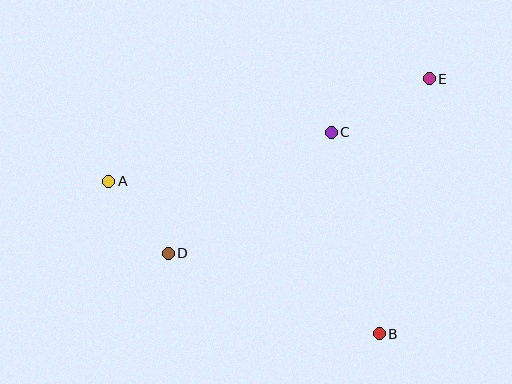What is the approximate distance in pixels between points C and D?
The distance between C and D is approximately 203 pixels.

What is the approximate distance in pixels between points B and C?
The distance between B and C is approximately 207 pixels.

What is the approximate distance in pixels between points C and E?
The distance between C and E is approximately 111 pixels.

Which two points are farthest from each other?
Points A and E are farthest from each other.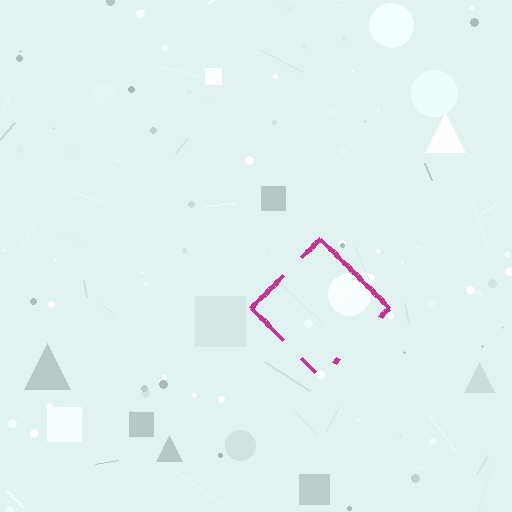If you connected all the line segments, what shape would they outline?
They would outline a diamond.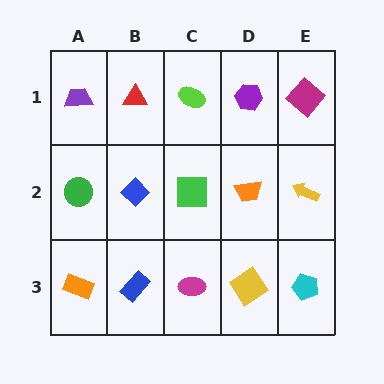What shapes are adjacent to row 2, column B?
A red triangle (row 1, column B), a blue rectangle (row 3, column B), a green circle (row 2, column A), a green square (row 2, column C).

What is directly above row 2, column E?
A magenta diamond.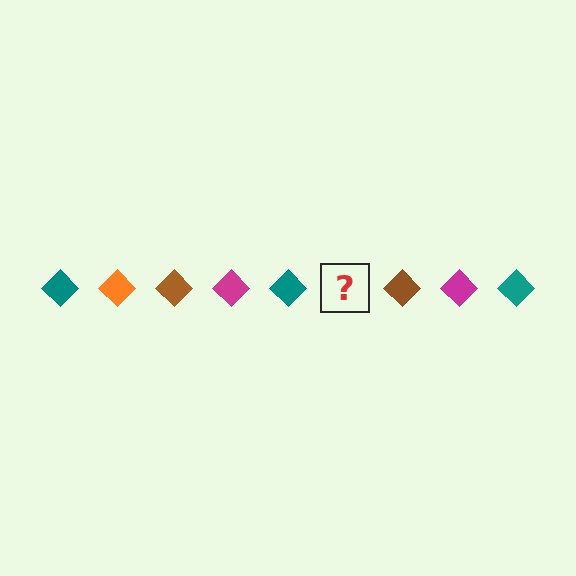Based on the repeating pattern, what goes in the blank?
The blank should be an orange diamond.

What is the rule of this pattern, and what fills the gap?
The rule is that the pattern cycles through teal, orange, brown, magenta diamonds. The gap should be filled with an orange diamond.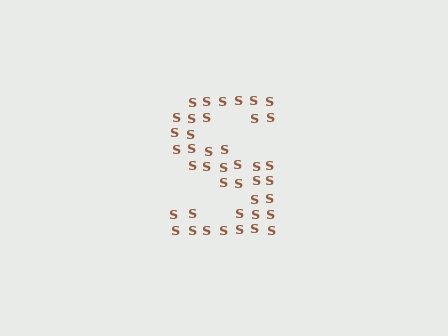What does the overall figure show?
The overall figure shows the letter S.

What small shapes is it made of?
It is made of small letter S's.